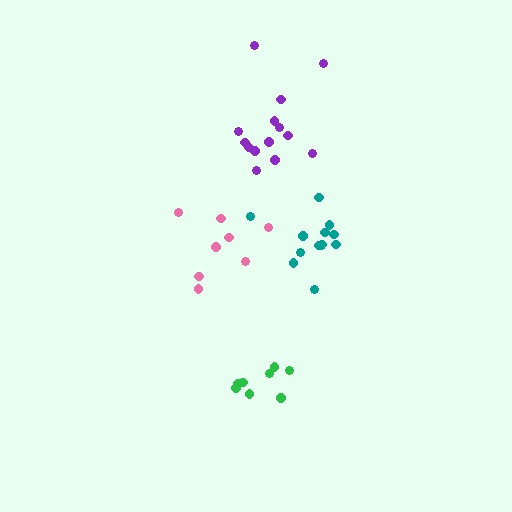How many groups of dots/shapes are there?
There are 4 groups.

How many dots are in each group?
Group 1: 8 dots, Group 2: 8 dots, Group 3: 13 dots, Group 4: 14 dots (43 total).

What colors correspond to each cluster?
The clusters are colored: green, pink, teal, purple.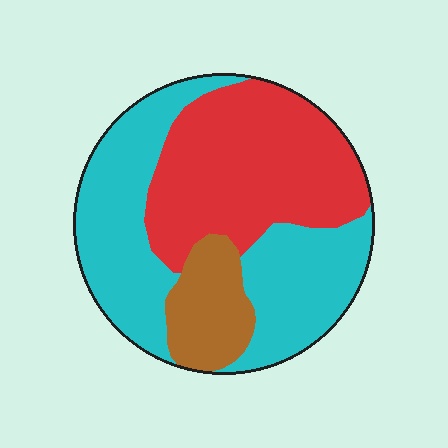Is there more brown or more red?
Red.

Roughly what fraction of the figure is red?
Red takes up about two fifths (2/5) of the figure.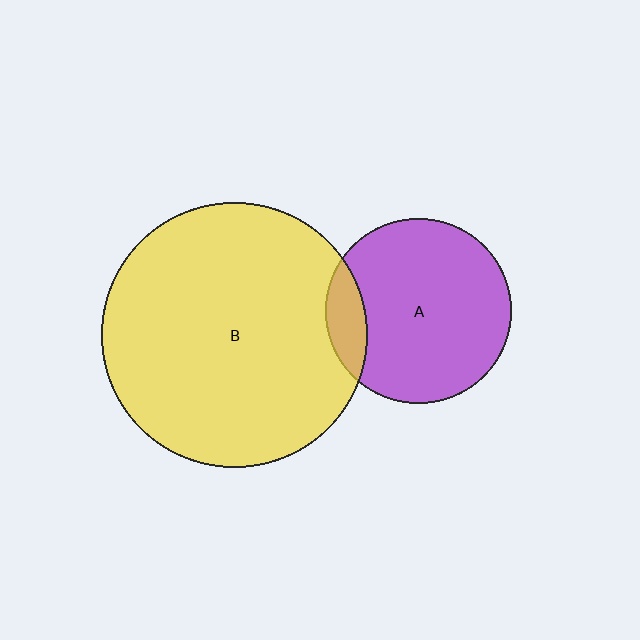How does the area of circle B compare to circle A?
Approximately 2.1 times.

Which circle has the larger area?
Circle B (yellow).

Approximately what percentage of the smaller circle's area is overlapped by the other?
Approximately 15%.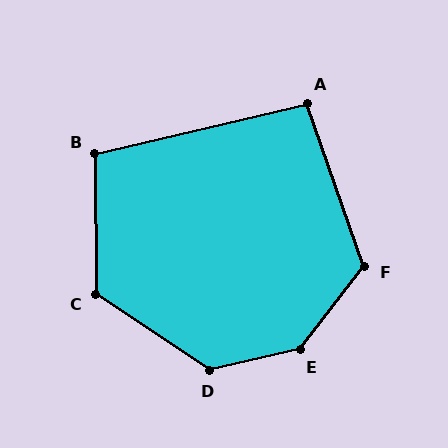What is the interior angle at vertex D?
Approximately 134 degrees (obtuse).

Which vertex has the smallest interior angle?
A, at approximately 96 degrees.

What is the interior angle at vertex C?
Approximately 124 degrees (obtuse).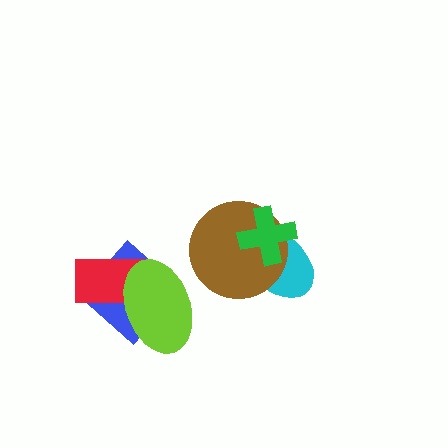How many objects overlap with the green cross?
2 objects overlap with the green cross.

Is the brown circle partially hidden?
Yes, it is partially covered by another shape.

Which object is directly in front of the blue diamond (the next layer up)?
The red rectangle is directly in front of the blue diamond.